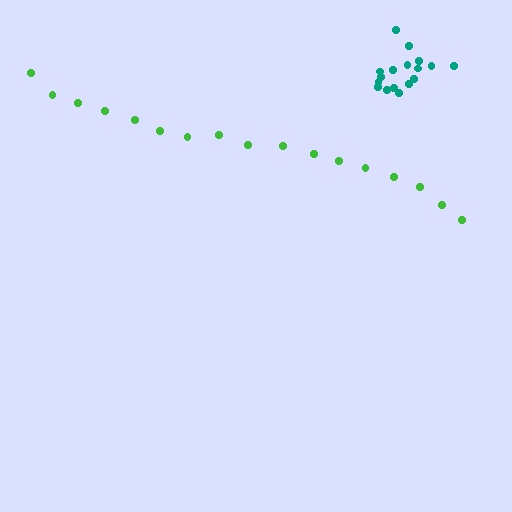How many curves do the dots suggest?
There are 2 distinct paths.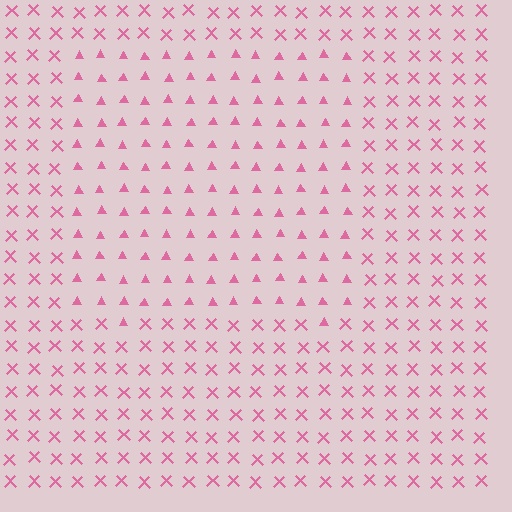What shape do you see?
I see a rectangle.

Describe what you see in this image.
The image is filled with small pink elements arranged in a uniform grid. A rectangle-shaped region contains triangles, while the surrounding area contains X marks. The boundary is defined purely by the change in element shape.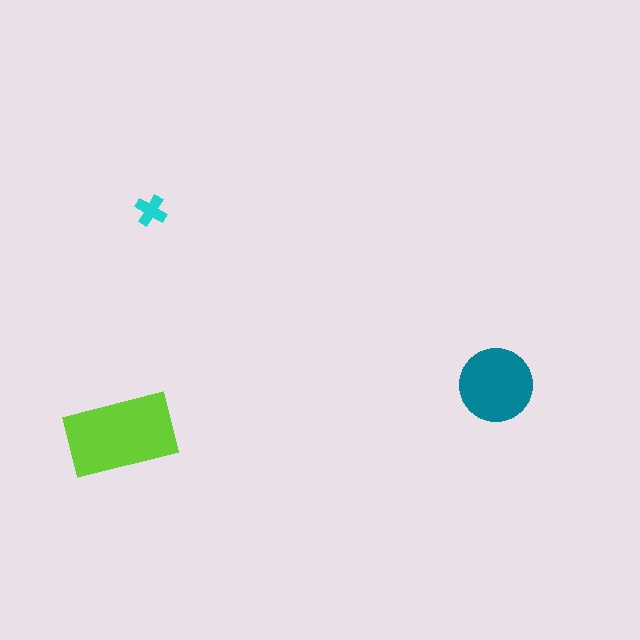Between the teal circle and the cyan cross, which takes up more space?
The teal circle.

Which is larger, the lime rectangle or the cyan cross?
The lime rectangle.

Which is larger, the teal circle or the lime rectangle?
The lime rectangle.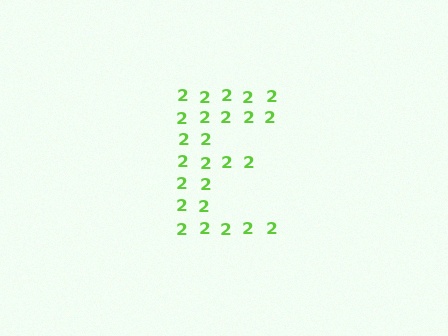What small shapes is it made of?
It is made of small digit 2's.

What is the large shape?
The large shape is the letter E.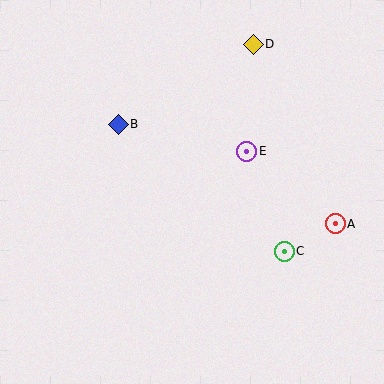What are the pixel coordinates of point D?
Point D is at (253, 44).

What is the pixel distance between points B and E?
The distance between B and E is 131 pixels.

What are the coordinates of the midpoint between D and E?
The midpoint between D and E is at (250, 98).